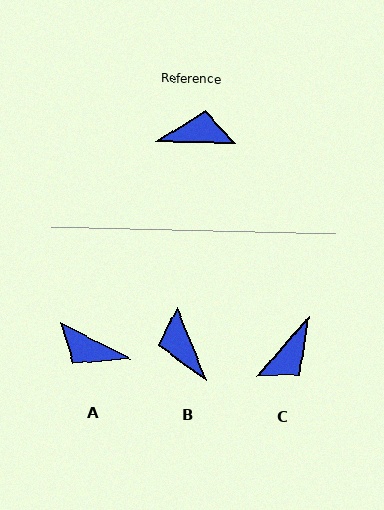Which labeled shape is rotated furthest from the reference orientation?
A, about 154 degrees away.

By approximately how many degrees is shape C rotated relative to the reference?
Approximately 130 degrees clockwise.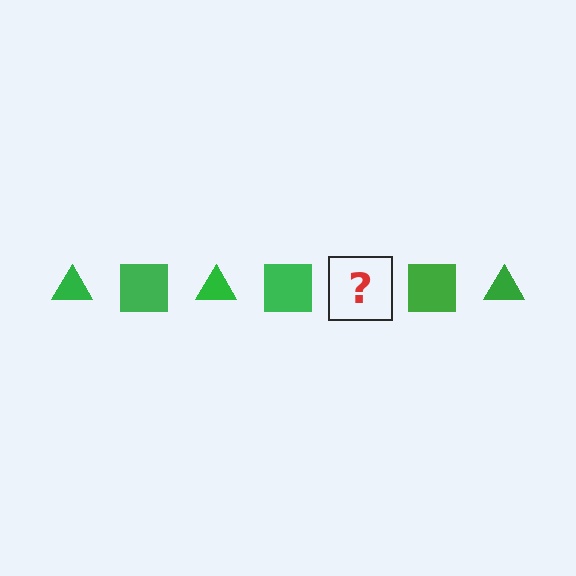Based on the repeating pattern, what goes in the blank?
The blank should be a green triangle.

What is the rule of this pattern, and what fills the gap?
The rule is that the pattern cycles through triangle, square shapes in green. The gap should be filled with a green triangle.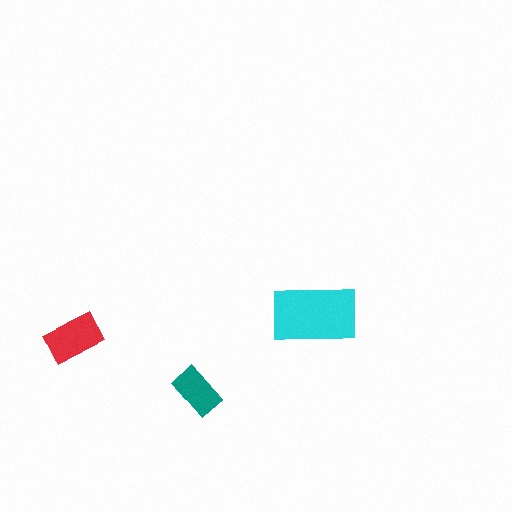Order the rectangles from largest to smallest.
the cyan one, the red one, the teal one.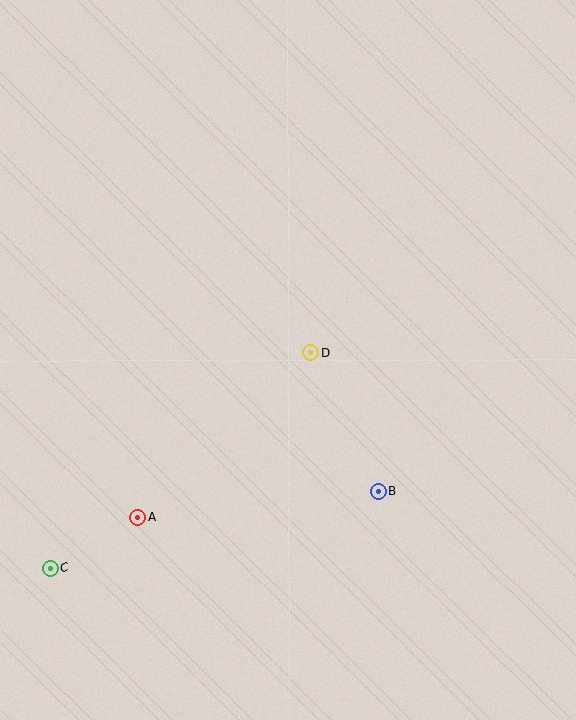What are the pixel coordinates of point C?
Point C is at (51, 568).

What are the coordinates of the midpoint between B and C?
The midpoint between B and C is at (214, 529).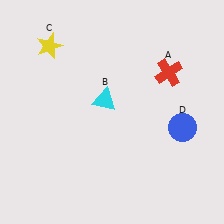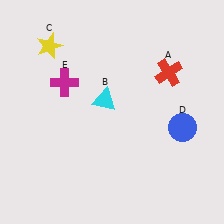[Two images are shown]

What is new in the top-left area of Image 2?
A magenta cross (E) was added in the top-left area of Image 2.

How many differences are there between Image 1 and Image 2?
There is 1 difference between the two images.